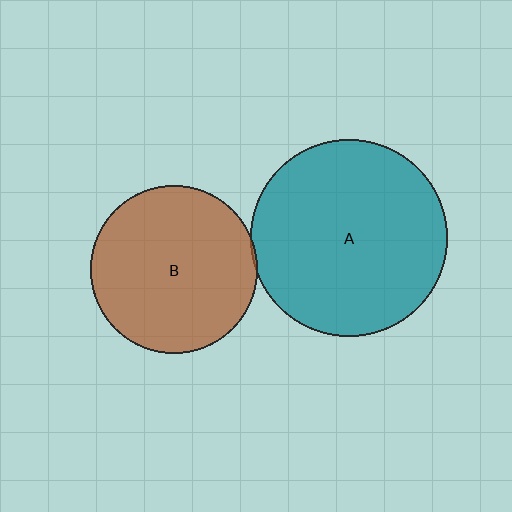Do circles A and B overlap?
Yes.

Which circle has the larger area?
Circle A (teal).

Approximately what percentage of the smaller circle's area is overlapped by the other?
Approximately 5%.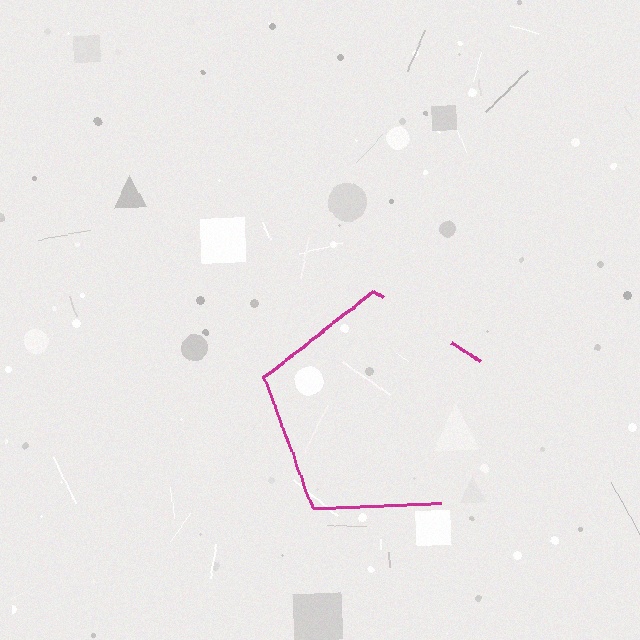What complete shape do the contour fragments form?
The contour fragments form a pentagon.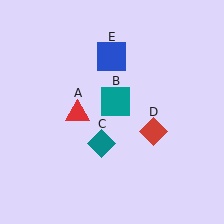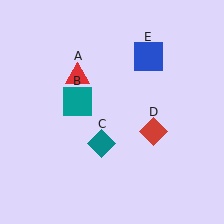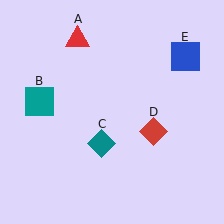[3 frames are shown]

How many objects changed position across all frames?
3 objects changed position: red triangle (object A), teal square (object B), blue square (object E).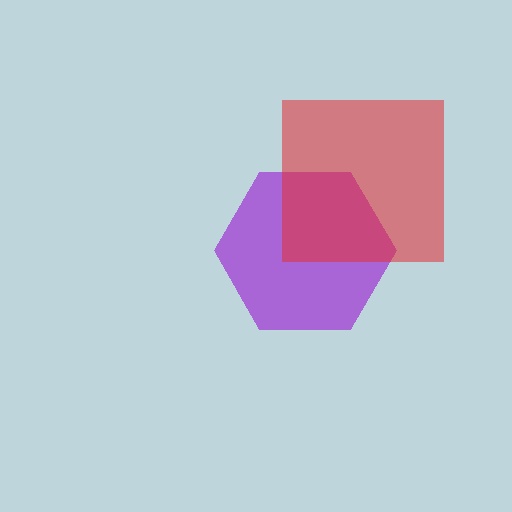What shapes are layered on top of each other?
The layered shapes are: a purple hexagon, a red square.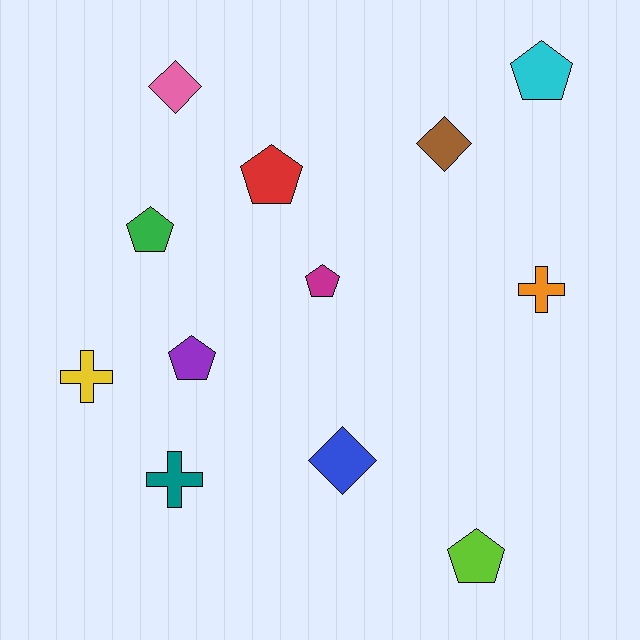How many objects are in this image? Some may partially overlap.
There are 12 objects.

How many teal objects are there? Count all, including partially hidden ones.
There is 1 teal object.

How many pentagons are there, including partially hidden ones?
There are 6 pentagons.